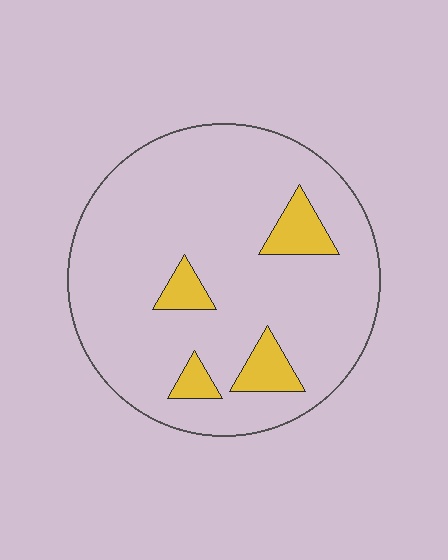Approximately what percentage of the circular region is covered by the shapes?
Approximately 10%.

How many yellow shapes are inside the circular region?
4.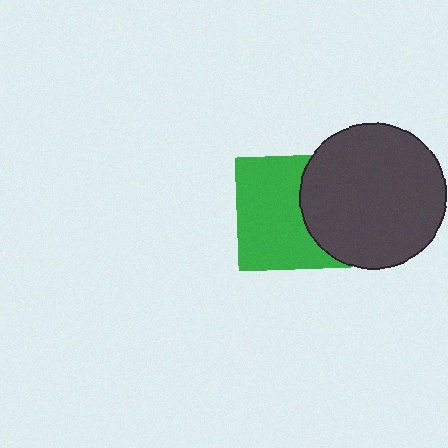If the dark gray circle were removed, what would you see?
You would see the complete green square.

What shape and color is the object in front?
The object in front is a dark gray circle.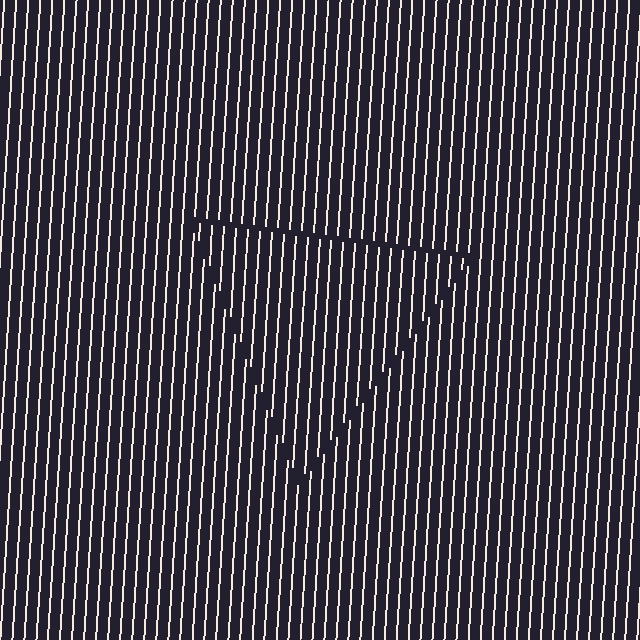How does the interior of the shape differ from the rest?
The interior of the shape contains the same grating, shifted by half a period — the contour is defined by the phase discontinuity where line-ends from the inner and outer gratings abut.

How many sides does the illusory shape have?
3 sides — the line-ends trace a triangle.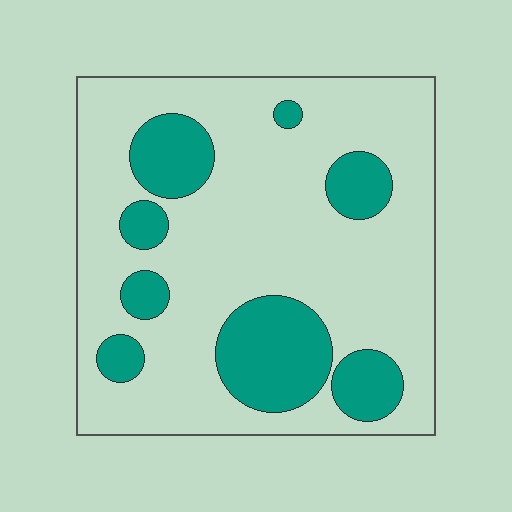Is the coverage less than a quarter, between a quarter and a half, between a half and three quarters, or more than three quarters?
Less than a quarter.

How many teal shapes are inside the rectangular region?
8.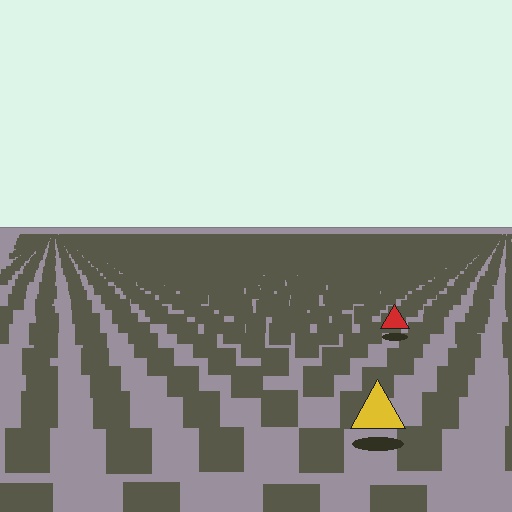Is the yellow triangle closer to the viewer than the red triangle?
Yes. The yellow triangle is closer — you can tell from the texture gradient: the ground texture is coarser near it.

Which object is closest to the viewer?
The yellow triangle is closest. The texture marks near it are larger and more spread out.